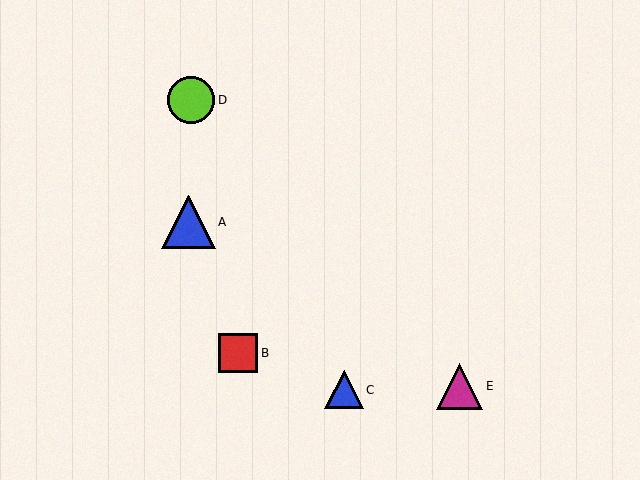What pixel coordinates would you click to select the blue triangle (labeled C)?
Click at (344, 390) to select the blue triangle C.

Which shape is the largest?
The blue triangle (labeled A) is the largest.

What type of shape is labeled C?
Shape C is a blue triangle.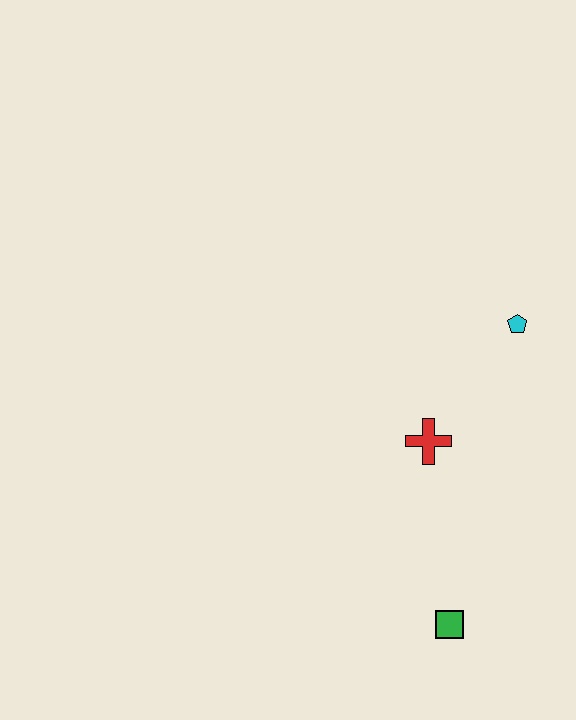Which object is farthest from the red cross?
The green square is farthest from the red cross.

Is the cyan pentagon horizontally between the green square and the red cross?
No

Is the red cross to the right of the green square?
No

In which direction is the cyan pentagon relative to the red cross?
The cyan pentagon is above the red cross.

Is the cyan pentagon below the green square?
No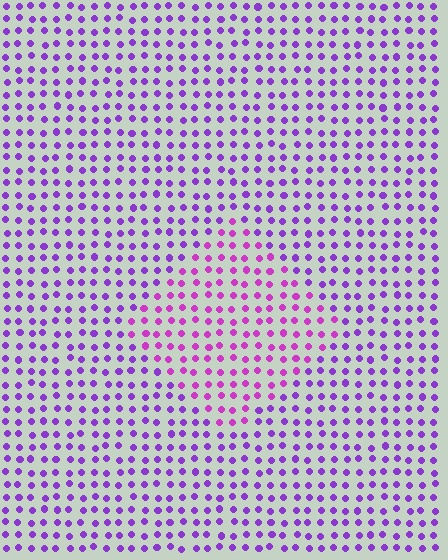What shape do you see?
I see a diamond.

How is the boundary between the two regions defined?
The boundary is defined purely by a slight shift in hue (about 29 degrees). Spacing, size, and orientation are identical on both sides.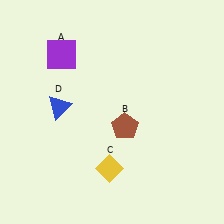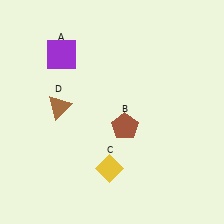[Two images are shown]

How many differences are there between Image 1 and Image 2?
There is 1 difference between the two images.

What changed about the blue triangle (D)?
In Image 1, D is blue. In Image 2, it changed to brown.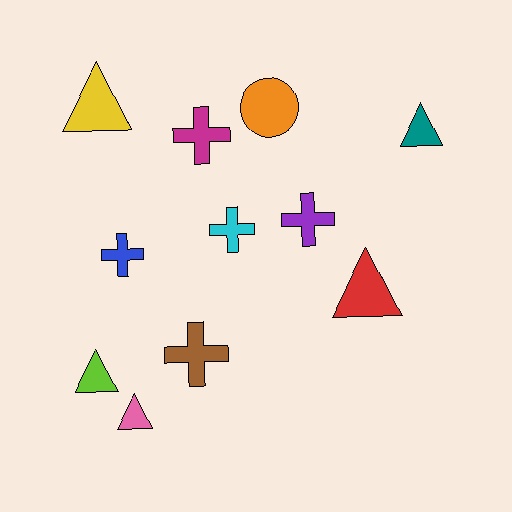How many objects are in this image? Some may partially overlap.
There are 11 objects.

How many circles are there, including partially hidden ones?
There is 1 circle.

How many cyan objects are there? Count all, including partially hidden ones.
There is 1 cyan object.